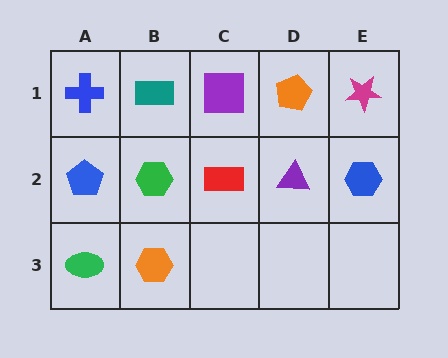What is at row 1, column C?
A purple square.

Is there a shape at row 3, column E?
No, that cell is empty.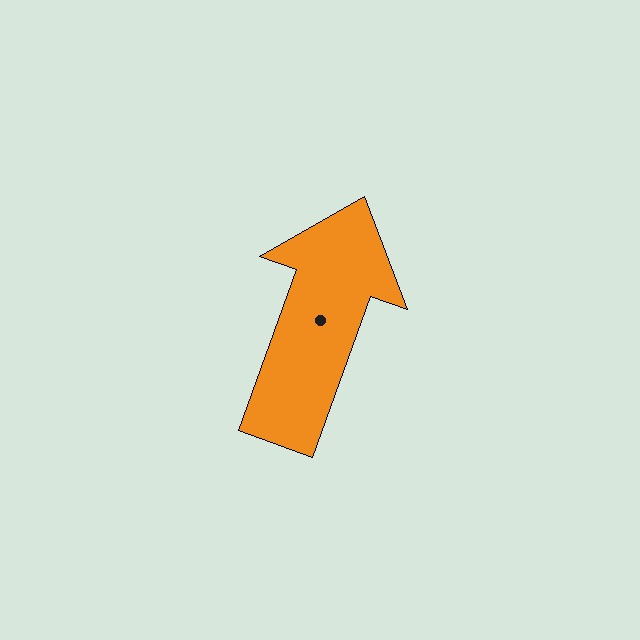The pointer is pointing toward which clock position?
Roughly 1 o'clock.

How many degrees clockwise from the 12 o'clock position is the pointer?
Approximately 20 degrees.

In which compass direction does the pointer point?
North.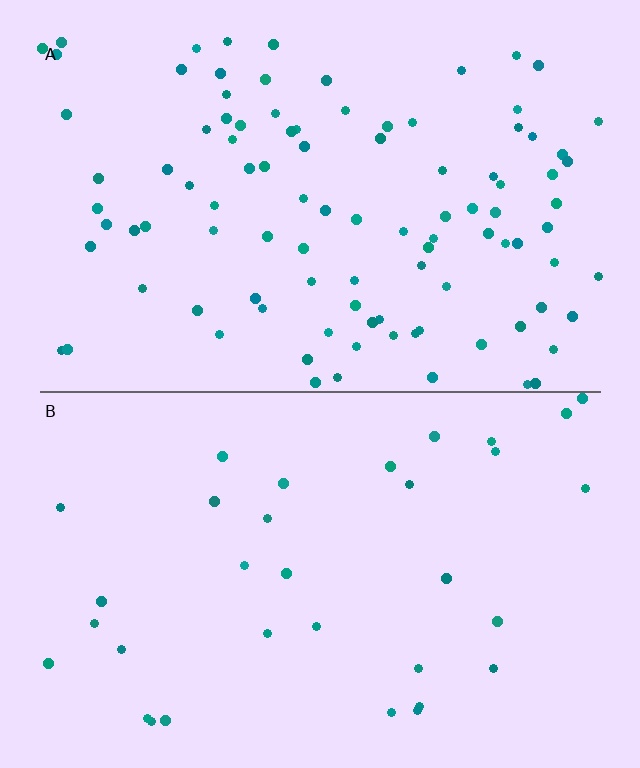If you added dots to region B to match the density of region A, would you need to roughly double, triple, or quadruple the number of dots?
Approximately triple.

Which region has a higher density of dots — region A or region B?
A (the top).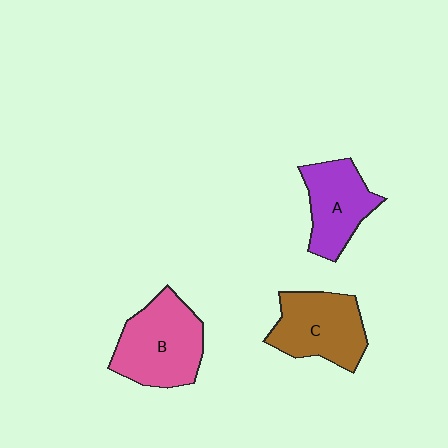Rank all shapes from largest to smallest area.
From largest to smallest: B (pink), C (brown), A (purple).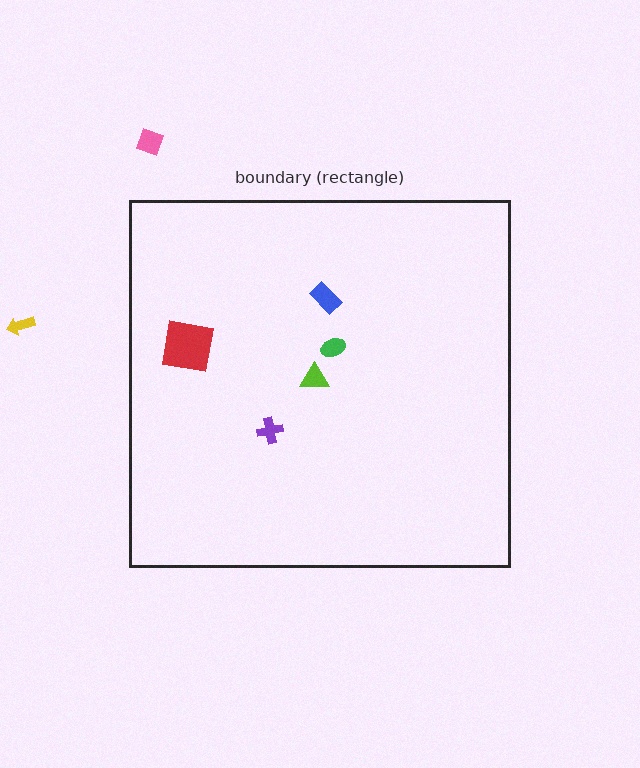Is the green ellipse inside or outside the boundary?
Inside.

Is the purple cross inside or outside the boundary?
Inside.